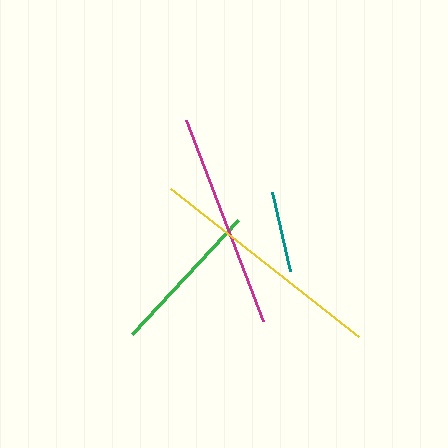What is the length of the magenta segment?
The magenta segment is approximately 215 pixels long.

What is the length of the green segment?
The green segment is approximately 155 pixels long.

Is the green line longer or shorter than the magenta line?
The magenta line is longer than the green line.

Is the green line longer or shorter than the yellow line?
The yellow line is longer than the green line.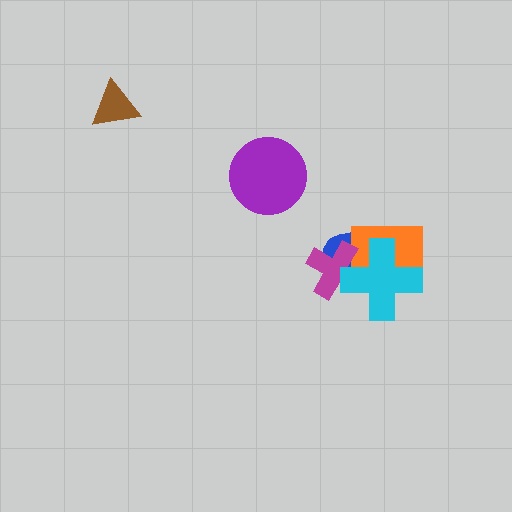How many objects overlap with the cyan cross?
3 objects overlap with the cyan cross.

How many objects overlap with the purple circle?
0 objects overlap with the purple circle.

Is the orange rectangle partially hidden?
Yes, it is partially covered by another shape.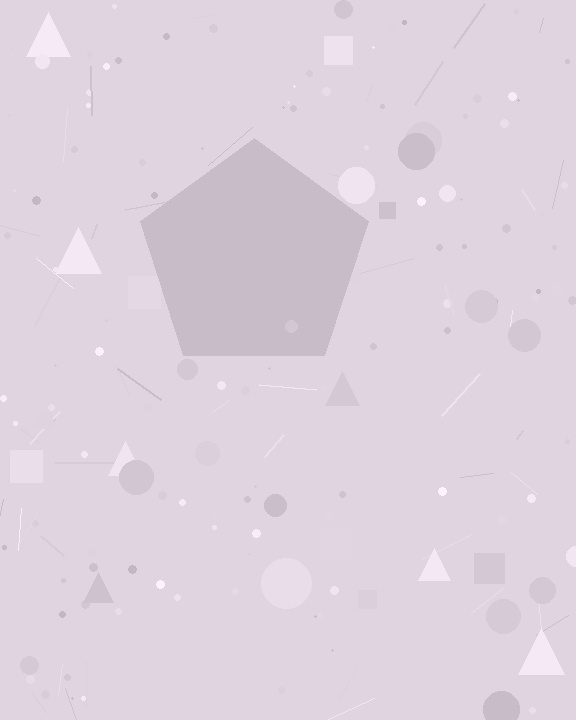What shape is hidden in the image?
A pentagon is hidden in the image.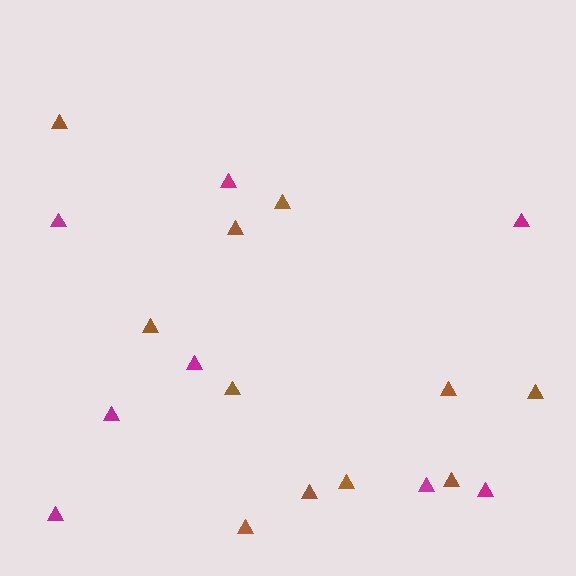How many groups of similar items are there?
There are 2 groups: one group of magenta triangles (8) and one group of brown triangles (11).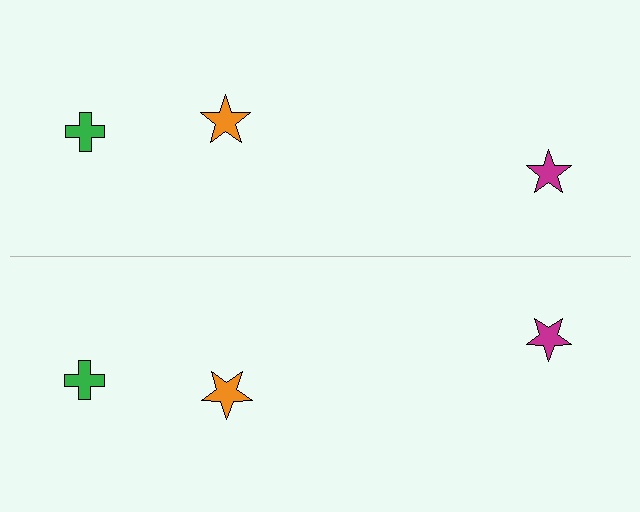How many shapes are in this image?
There are 6 shapes in this image.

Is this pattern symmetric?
Yes, this pattern has bilateral (reflection) symmetry.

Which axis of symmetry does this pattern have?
The pattern has a horizontal axis of symmetry running through the center of the image.